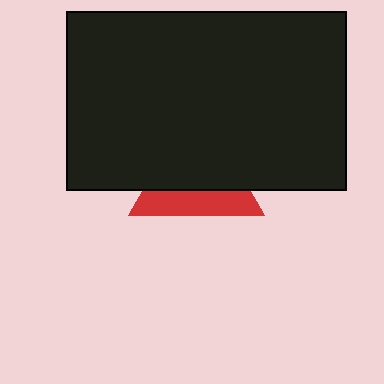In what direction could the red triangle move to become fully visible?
The red triangle could move down. That would shift it out from behind the black rectangle entirely.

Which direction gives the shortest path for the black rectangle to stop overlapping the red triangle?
Moving up gives the shortest separation.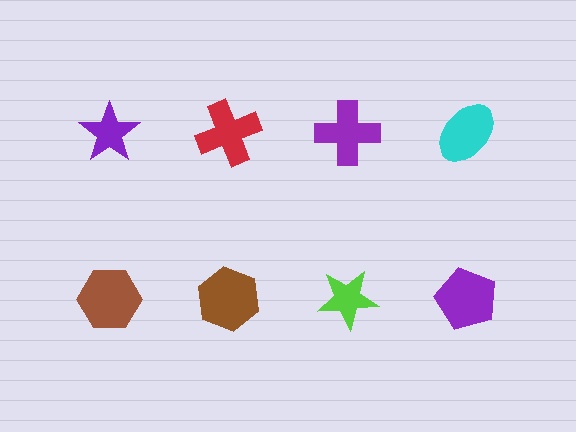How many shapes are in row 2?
4 shapes.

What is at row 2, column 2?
A brown hexagon.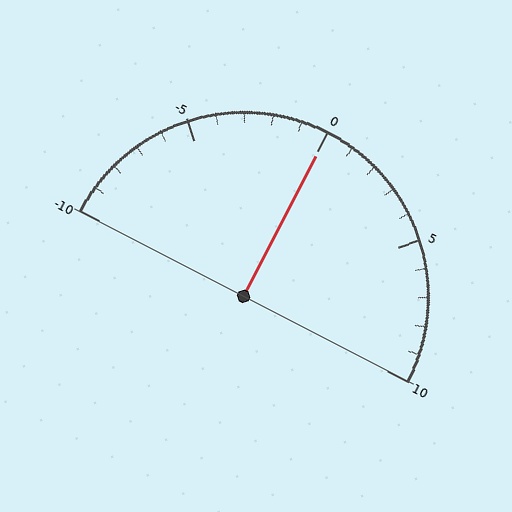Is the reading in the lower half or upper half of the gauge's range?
The reading is in the upper half of the range (-10 to 10).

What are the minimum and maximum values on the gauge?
The gauge ranges from -10 to 10.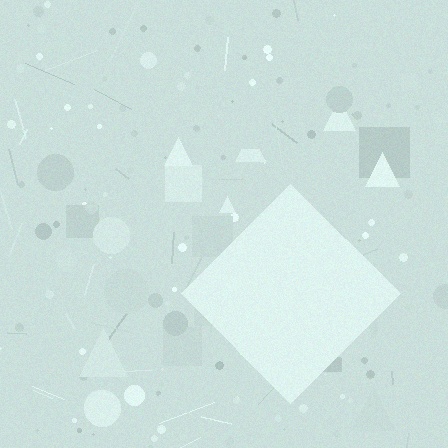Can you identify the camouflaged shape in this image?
The camouflaged shape is a diamond.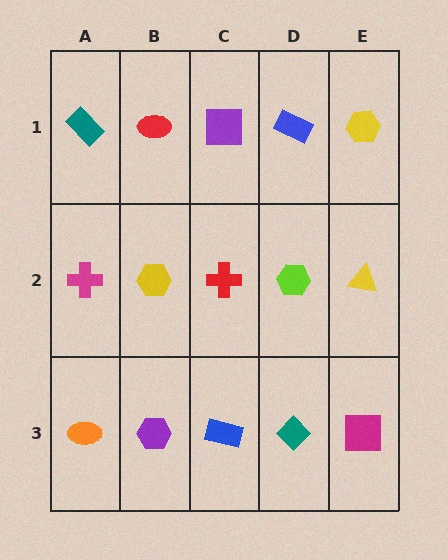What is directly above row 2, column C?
A purple square.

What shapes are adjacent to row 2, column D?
A blue rectangle (row 1, column D), a teal diamond (row 3, column D), a red cross (row 2, column C), a yellow triangle (row 2, column E).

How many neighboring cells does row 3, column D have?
3.